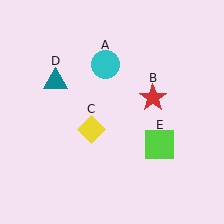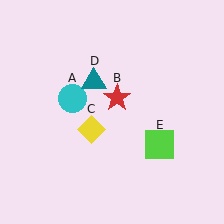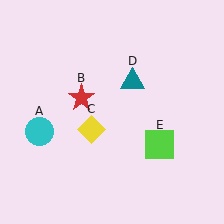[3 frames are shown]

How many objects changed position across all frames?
3 objects changed position: cyan circle (object A), red star (object B), teal triangle (object D).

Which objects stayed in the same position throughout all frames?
Yellow diamond (object C) and lime square (object E) remained stationary.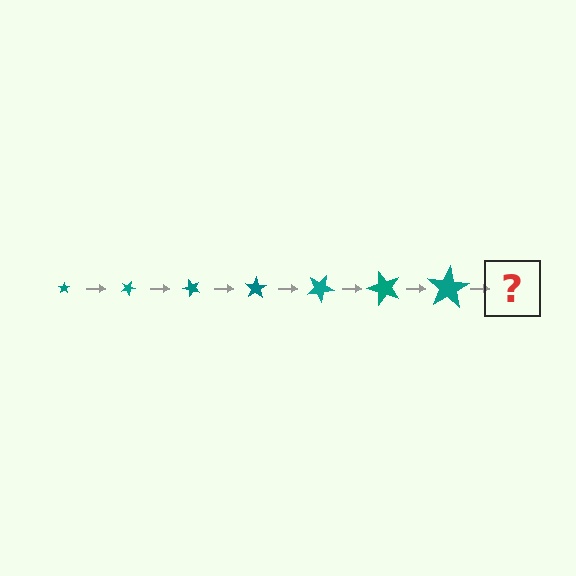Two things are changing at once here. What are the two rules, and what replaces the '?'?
The two rules are that the star grows larger each step and it rotates 25 degrees each step. The '?' should be a star, larger than the previous one and rotated 175 degrees from the start.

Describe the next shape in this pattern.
It should be a star, larger than the previous one and rotated 175 degrees from the start.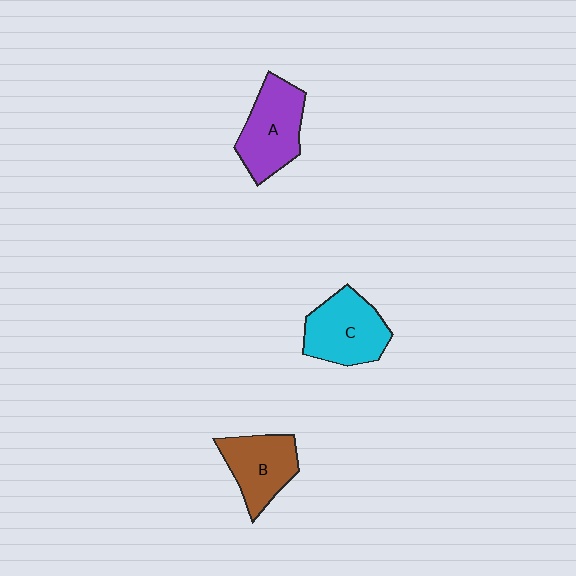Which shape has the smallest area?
Shape B (brown).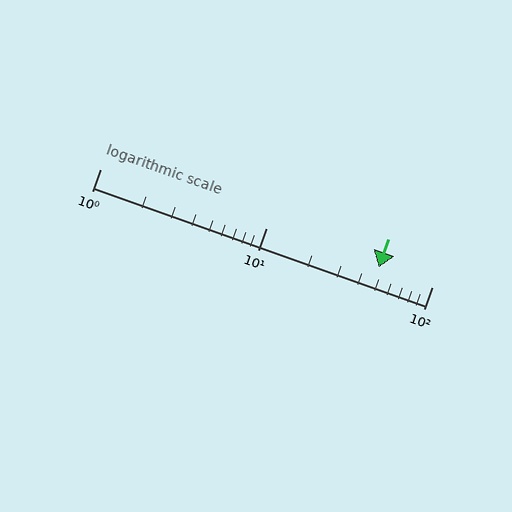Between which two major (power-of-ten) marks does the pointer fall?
The pointer is between 10 and 100.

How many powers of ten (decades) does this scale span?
The scale spans 2 decades, from 1 to 100.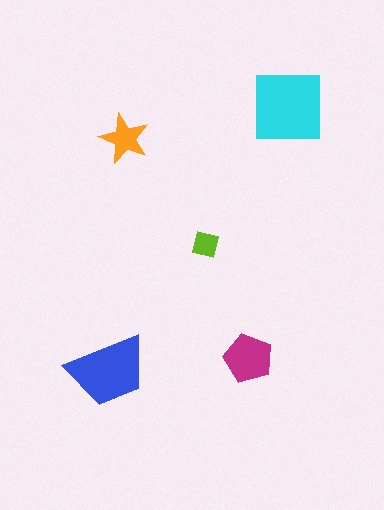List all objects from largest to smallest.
The cyan square, the blue trapezoid, the magenta pentagon, the orange star, the lime square.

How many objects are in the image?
There are 5 objects in the image.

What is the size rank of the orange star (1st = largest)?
4th.